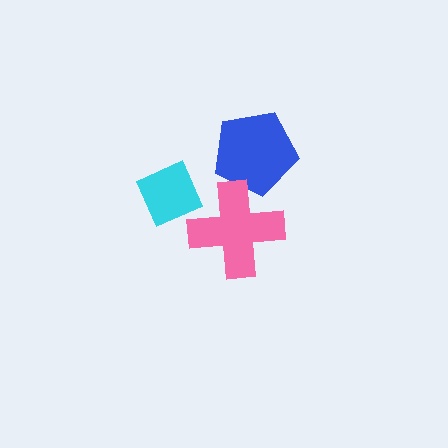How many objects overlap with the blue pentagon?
1 object overlaps with the blue pentagon.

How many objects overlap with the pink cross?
1 object overlaps with the pink cross.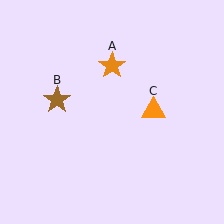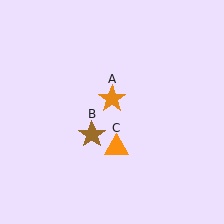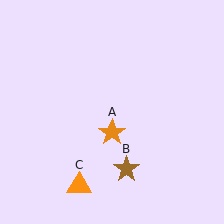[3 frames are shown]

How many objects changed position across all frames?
3 objects changed position: orange star (object A), brown star (object B), orange triangle (object C).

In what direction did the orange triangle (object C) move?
The orange triangle (object C) moved down and to the left.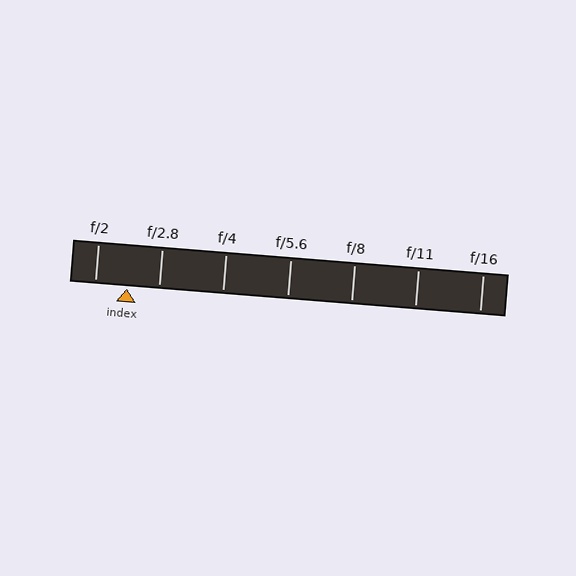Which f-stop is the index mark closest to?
The index mark is closest to f/2.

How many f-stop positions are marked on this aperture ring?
There are 7 f-stop positions marked.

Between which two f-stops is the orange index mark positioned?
The index mark is between f/2 and f/2.8.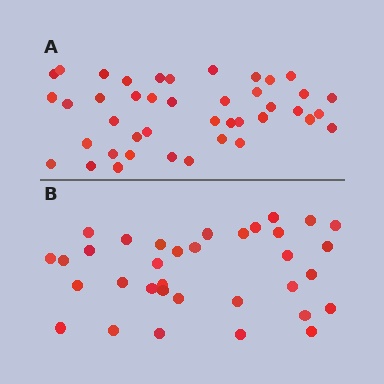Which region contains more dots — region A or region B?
Region A (the top region) has more dots.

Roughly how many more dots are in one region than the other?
Region A has roughly 8 or so more dots than region B.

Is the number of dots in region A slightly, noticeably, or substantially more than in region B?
Region A has only slightly more — the two regions are fairly close. The ratio is roughly 1.2 to 1.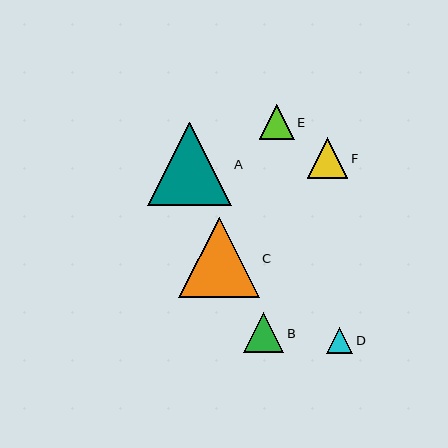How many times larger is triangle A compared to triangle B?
Triangle A is approximately 2.1 times the size of triangle B.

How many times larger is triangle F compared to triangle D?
Triangle F is approximately 1.6 times the size of triangle D.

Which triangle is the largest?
Triangle A is the largest with a size of approximately 83 pixels.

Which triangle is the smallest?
Triangle D is the smallest with a size of approximately 26 pixels.